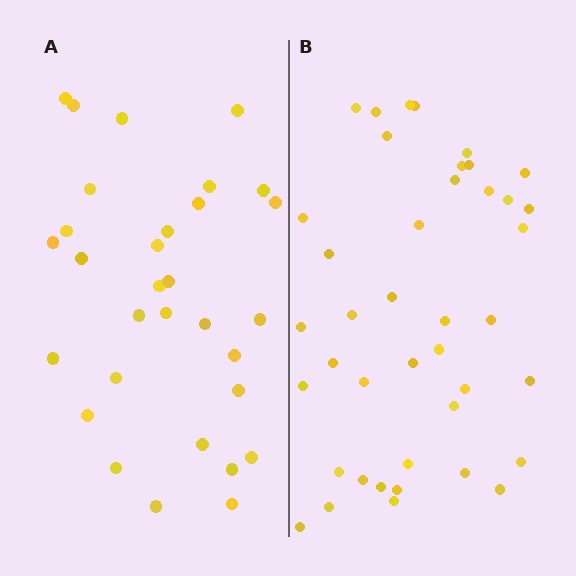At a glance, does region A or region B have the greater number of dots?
Region B (the right region) has more dots.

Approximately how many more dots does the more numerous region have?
Region B has roughly 10 or so more dots than region A.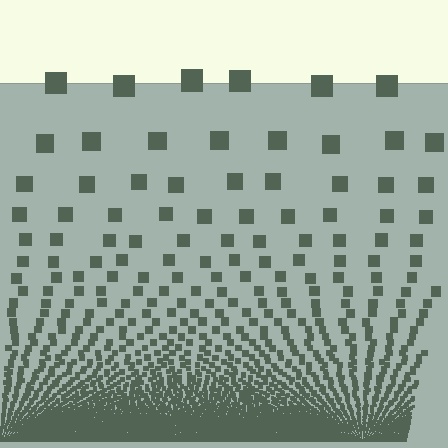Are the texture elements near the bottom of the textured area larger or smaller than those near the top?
Smaller. The gradient is inverted — elements near the bottom are smaller and denser.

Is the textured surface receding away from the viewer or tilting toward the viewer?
The surface appears to tilt toward the viewer. Texture elements get larger and sparser toward the top.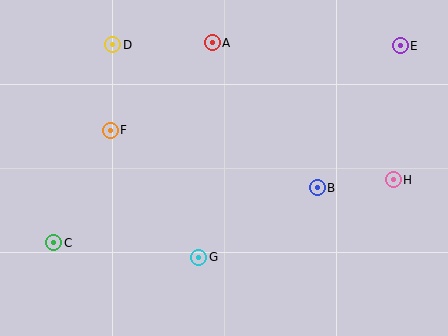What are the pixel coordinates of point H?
Point H is at (393, 180).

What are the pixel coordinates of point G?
Point G is at (199, 257).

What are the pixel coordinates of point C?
Point C is at (54, 243).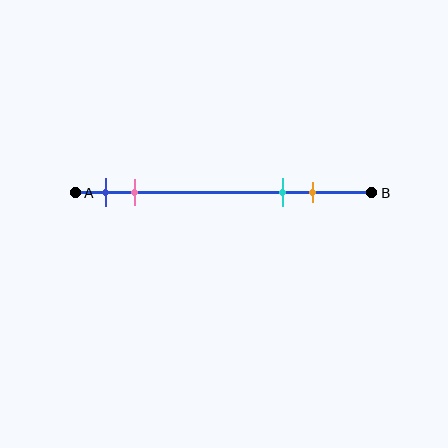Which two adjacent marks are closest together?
The blue and pink marks are the closest adjacent pair.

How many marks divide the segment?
There are 4 marks dividing the segment.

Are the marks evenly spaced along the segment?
No, the marks are not evenly spaced.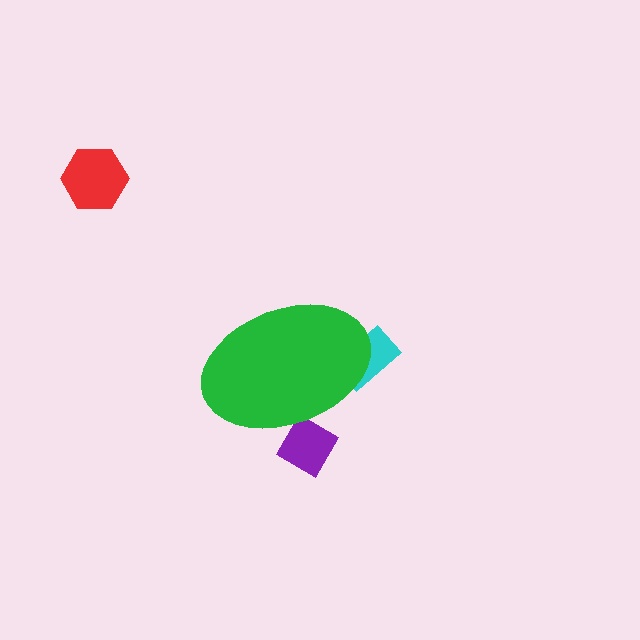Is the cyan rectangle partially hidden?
Yes, the cyan rectangle is partially hidden behind the green ellipse.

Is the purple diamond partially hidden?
Yes, the purple diamond is partially hidden behind the green ellipse.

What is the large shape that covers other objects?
A green ellipse.